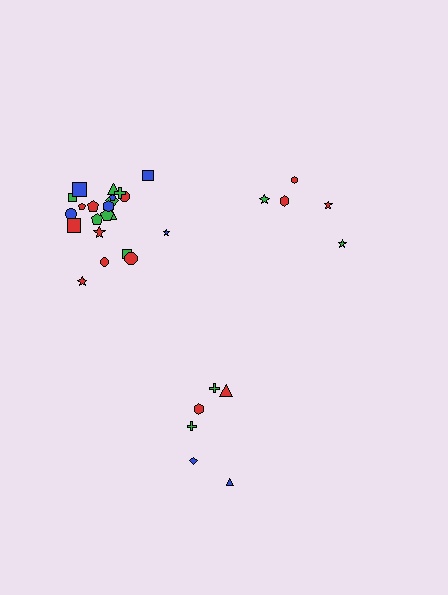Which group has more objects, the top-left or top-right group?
The top-left group.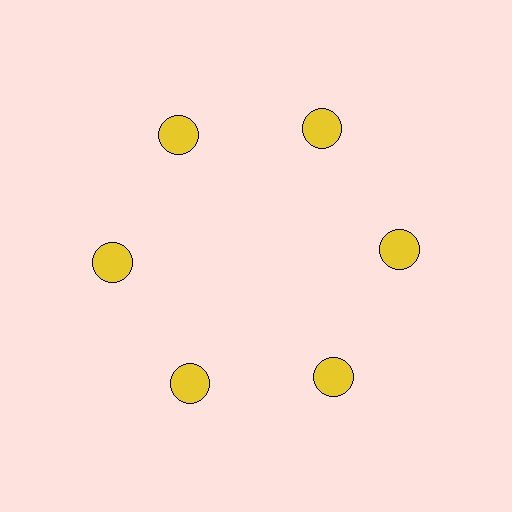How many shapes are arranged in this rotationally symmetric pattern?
There are 6 shapes, arranged in 6 groups of 1.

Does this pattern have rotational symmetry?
Yes, this pattern has 6-fold rotational symmetry. It looks the same after rotating 60 degrees around the center.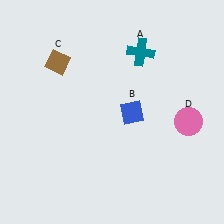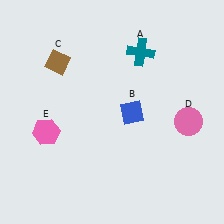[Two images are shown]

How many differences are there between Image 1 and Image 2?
There is 1 difference between the two images.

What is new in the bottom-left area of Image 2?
A pink hexagon (E) was added in the bottom-left area of Image 2.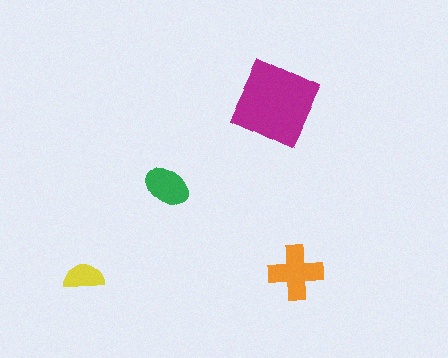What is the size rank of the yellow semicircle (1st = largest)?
4th.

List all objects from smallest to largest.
The yellow semicircle, the green ellipse, the orange cross, the magenta diamond.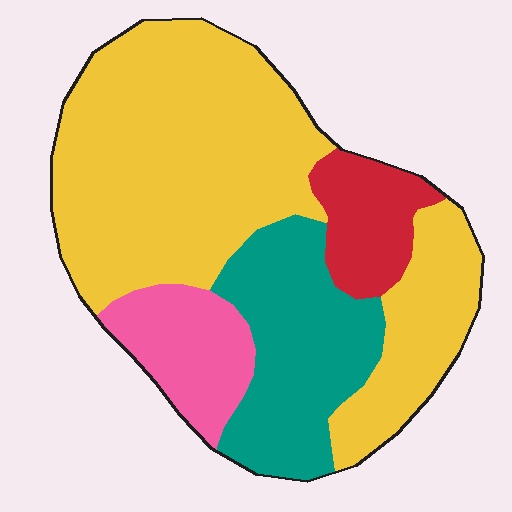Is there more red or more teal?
Teal.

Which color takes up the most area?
Yellow, at roughly 60%.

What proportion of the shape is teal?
Teal takes up about one fifth (1/5) of the shape.